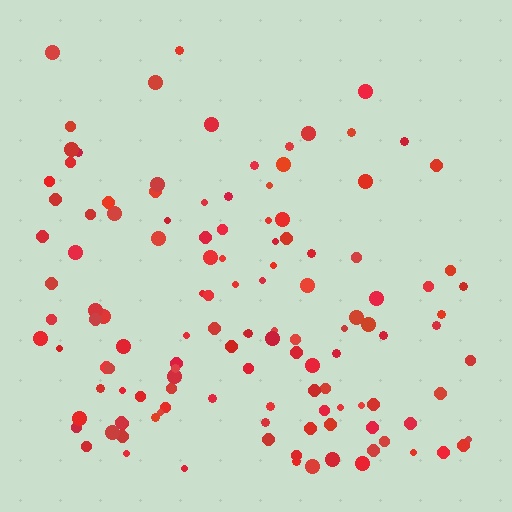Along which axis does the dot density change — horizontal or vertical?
Vertical.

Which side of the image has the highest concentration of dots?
The bottom.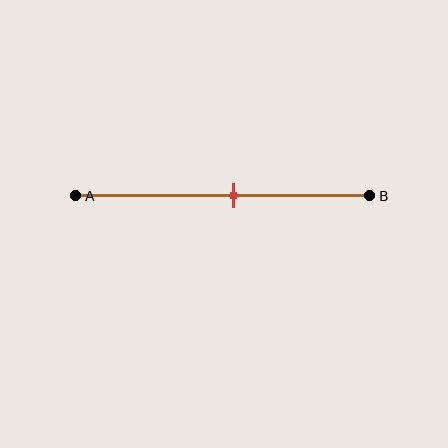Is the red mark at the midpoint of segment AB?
No, the mark is at about 55% from A, not at the 50% midpoint.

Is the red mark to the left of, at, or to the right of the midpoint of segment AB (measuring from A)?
The red mark is to the right of the midpoint of segment AB.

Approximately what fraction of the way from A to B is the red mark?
The red mark is approximately 55% of the way from A to B.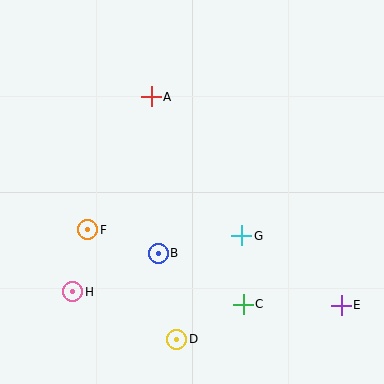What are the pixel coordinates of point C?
Point C is at (243, 304).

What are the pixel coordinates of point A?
Point A is at (151, 97).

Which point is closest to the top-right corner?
Point A is closest to the top-right corner.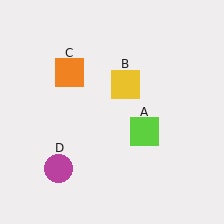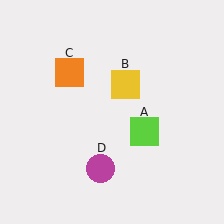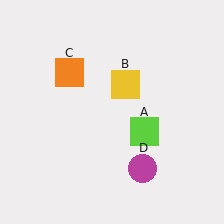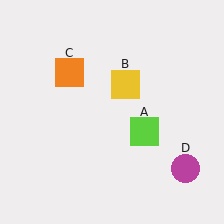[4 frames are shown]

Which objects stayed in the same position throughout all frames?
Lime square (object A) and yellow square (object B) and orange square (object C) remained stationary.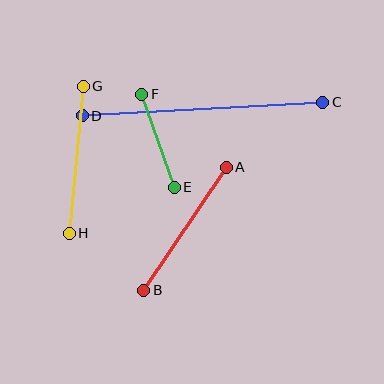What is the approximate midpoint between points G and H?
The midpoint is at approximately (76, 160) pixels.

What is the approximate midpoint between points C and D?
The midpoint is at approximately (202, 109) pixels.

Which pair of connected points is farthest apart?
Points C and D are farthest apart.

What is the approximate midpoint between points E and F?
The midpoint is at approximately (158, 141) pixels.